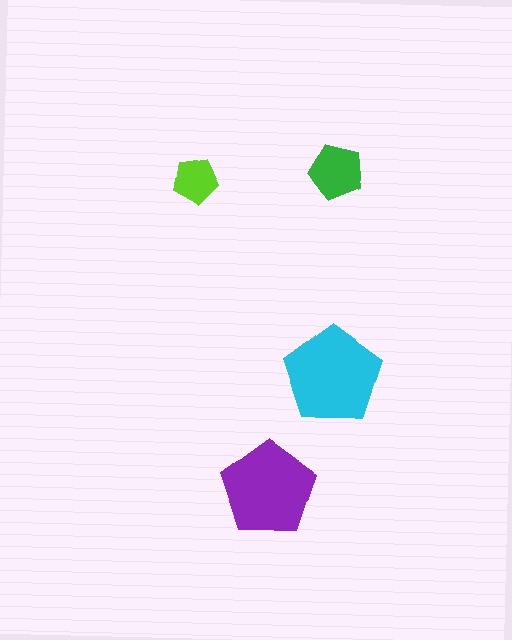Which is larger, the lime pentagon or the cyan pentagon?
The cyan one.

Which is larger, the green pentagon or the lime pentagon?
The green one.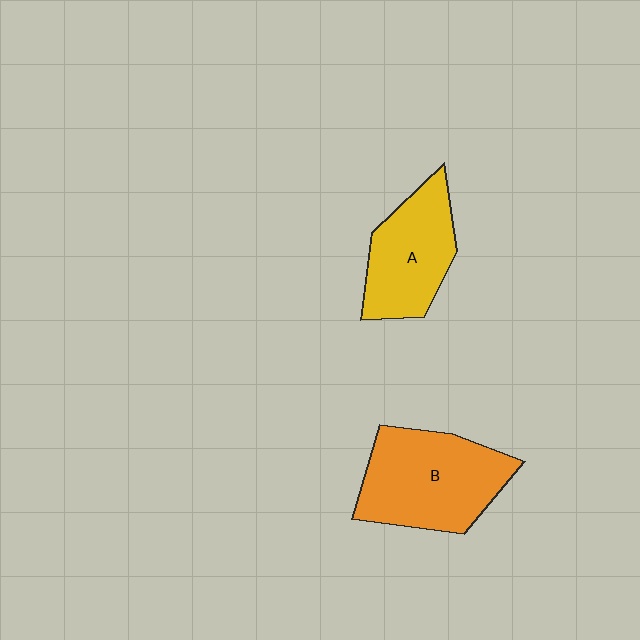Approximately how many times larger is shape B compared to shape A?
Approximately 1.3 times.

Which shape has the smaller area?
Shape A (yellow).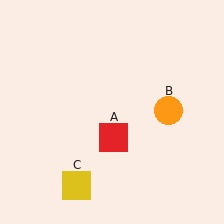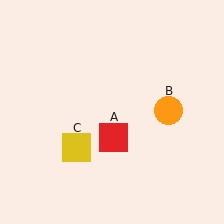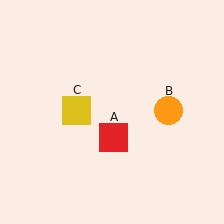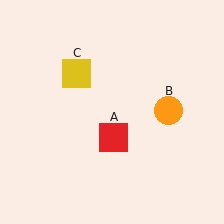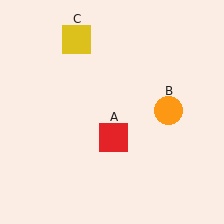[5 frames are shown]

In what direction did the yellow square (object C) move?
The yellow square (object C) moved up.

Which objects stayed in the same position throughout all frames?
Red square (object A) and orange circle (object B) remained stationary.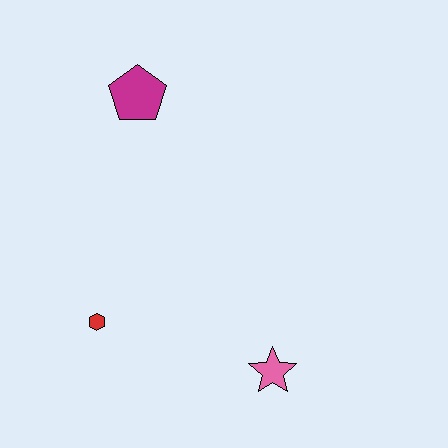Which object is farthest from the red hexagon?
The magenta pentagon is farthest from the red hexagon.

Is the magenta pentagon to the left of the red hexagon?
No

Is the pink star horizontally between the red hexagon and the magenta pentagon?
No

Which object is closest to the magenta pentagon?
The red hexagon is closest to the magenta pentagon.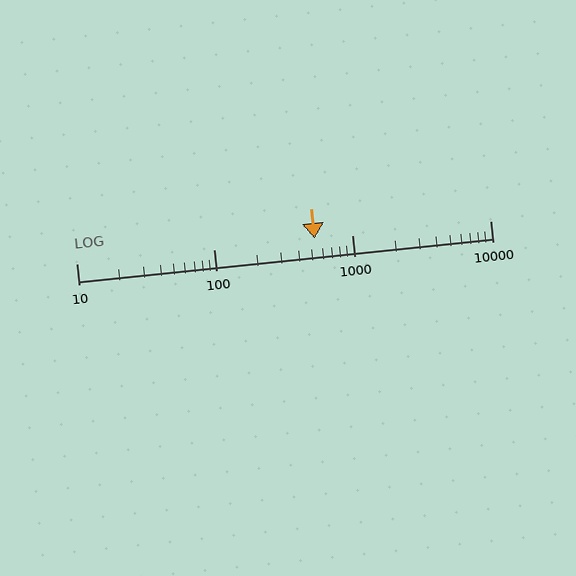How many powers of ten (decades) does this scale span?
The scale spans 3 decades, from 10 to 10000.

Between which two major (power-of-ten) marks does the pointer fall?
The pointer is between 100 and 1000.